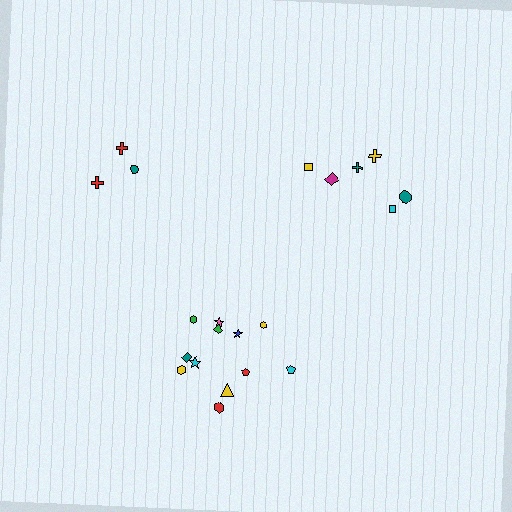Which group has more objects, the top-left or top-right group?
The top-right group.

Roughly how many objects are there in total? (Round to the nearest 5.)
Roughly 20 objects in total.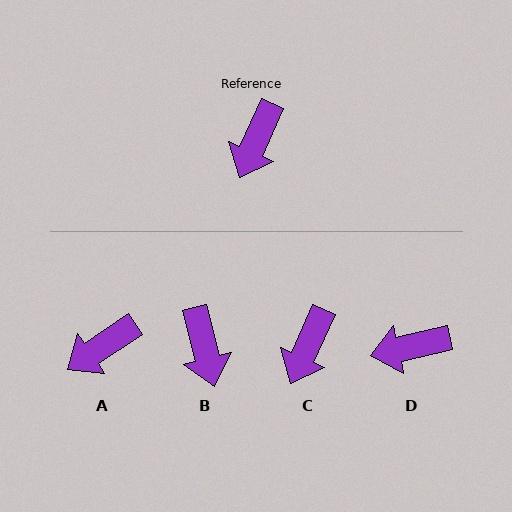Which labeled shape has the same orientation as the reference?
C.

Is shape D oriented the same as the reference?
No, it is off by about 53 degrees.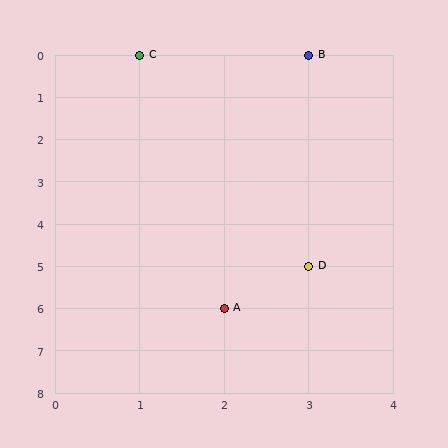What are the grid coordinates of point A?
Point A is at grid coordinates (2, 6).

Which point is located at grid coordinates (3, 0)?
Point B is at (3, 0).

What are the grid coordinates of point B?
Point B is at grid coordinates (3, 0).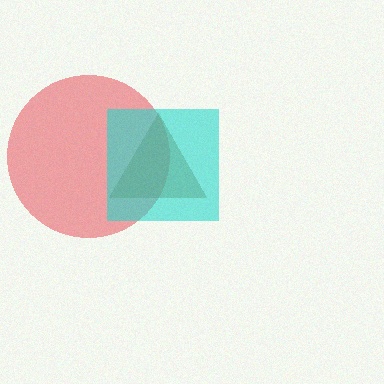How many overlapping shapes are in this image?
There are 3 overlapping shapes in the image.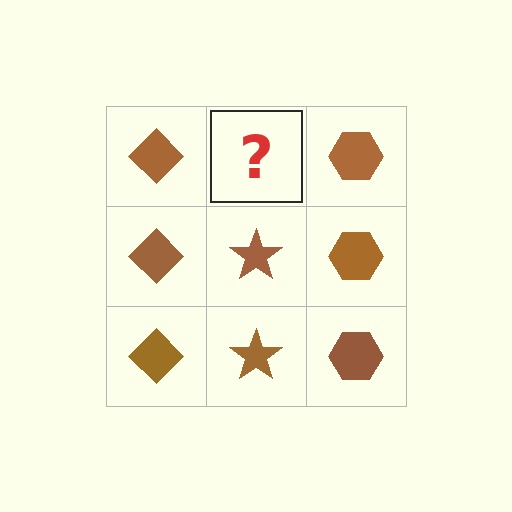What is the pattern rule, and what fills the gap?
The rule is that each column has a consistent shape. The gap should be filled with a brown star.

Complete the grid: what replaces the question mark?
The question mark should be replaced with a brown star.